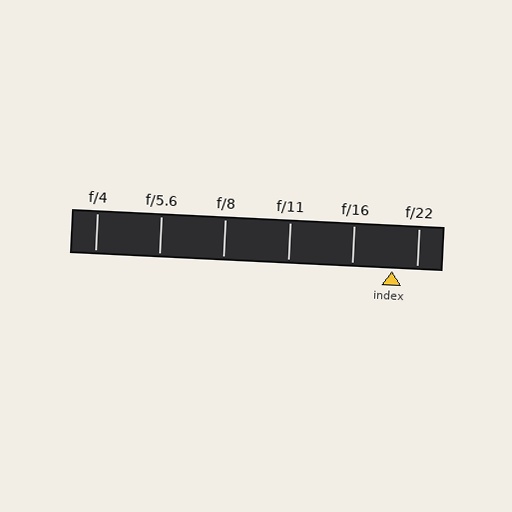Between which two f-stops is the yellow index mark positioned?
The index mark is between f/16 and f/22.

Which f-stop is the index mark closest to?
The index mark is closest to f/22.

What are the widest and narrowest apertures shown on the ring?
The widest aperture shown is f/4 and the narrowest is f/22.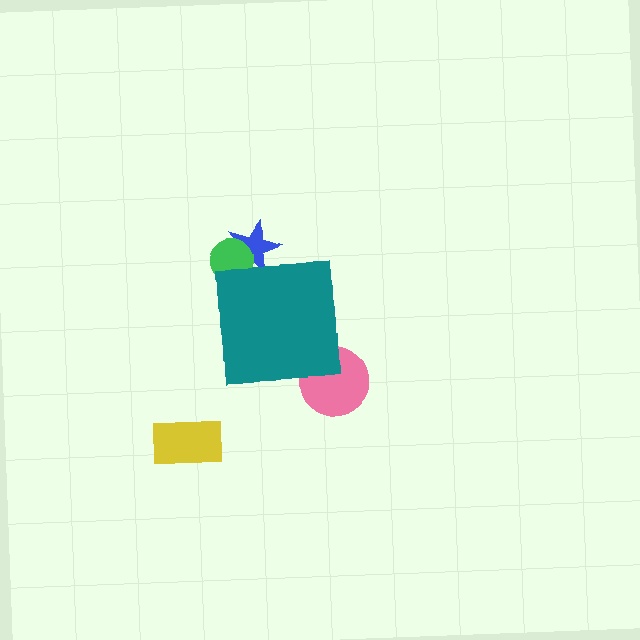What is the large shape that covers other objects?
A teal square.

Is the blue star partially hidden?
Yes, the blue star is partially hidden behind the teal square.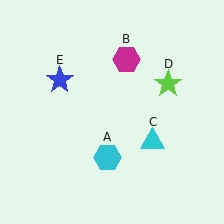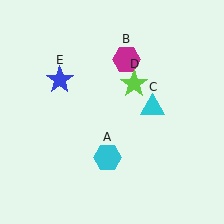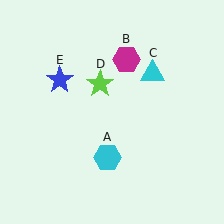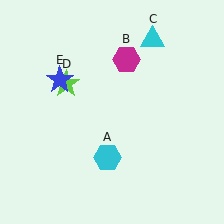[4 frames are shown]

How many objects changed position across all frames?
2 objects changed position: cyan triangle (object C), lime star (object D).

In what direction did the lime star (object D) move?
The lime star (object D) moved left.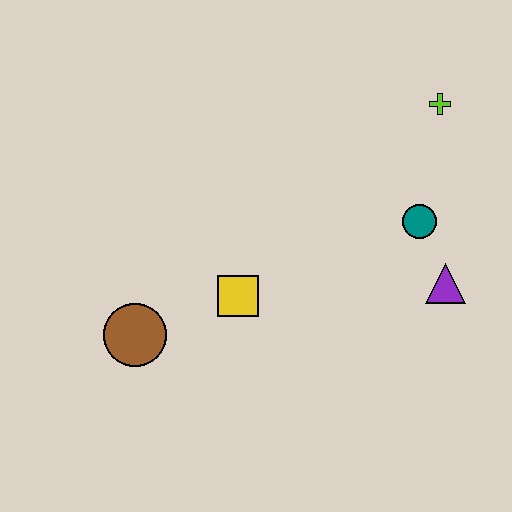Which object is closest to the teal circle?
The purple triangle is closest to the teal circle.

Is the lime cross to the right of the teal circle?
Yes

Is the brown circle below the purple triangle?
Yes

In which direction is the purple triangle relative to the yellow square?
The purple triangle is to the right of the yellow square.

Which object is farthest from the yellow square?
The lime cross is farthest from the yellow square.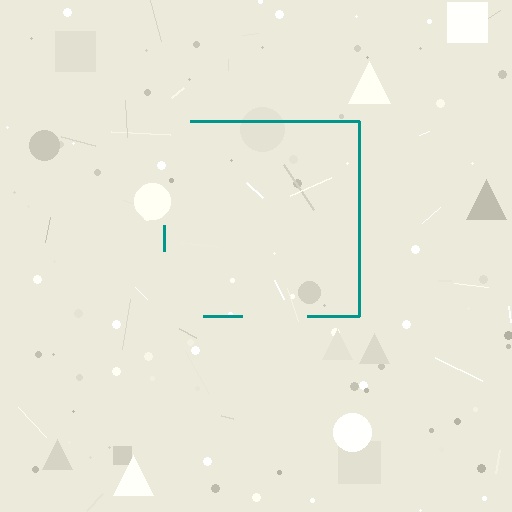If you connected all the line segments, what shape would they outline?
They would outline a square.